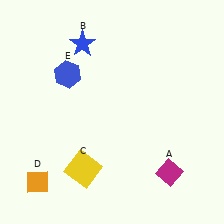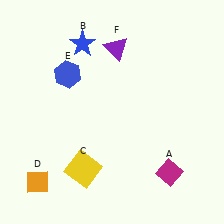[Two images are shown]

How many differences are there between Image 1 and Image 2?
There is 1 difference between the two images.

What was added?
A purple triangle (F) was added in Image 2.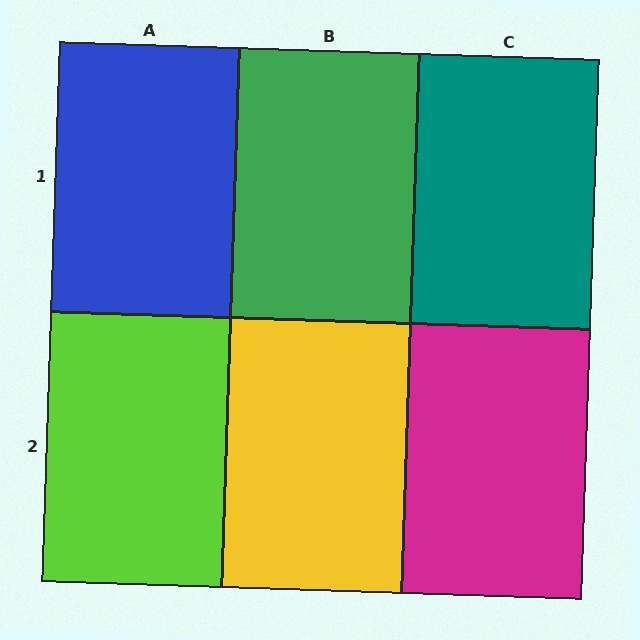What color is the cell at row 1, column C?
Teal.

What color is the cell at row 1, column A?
Blue.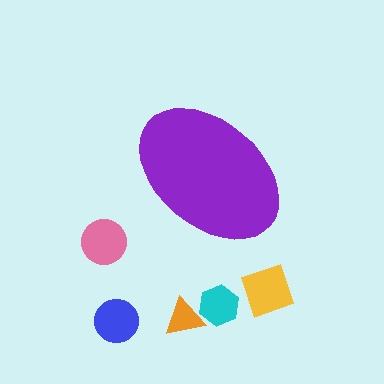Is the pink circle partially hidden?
No, the pink circle is fully visible.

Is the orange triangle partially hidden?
No, the orange triangle is fully visible.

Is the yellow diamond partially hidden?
No, the yellow diamond is fully visible.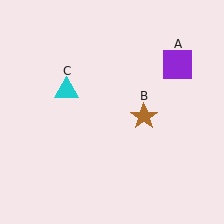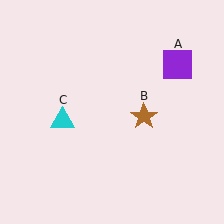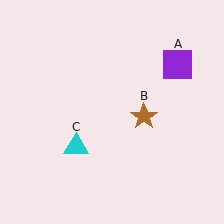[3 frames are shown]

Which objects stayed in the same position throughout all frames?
Purple square (object A) and brown star (object B) remained stationary.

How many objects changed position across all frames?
1 object changed position: cyan triangle (object C).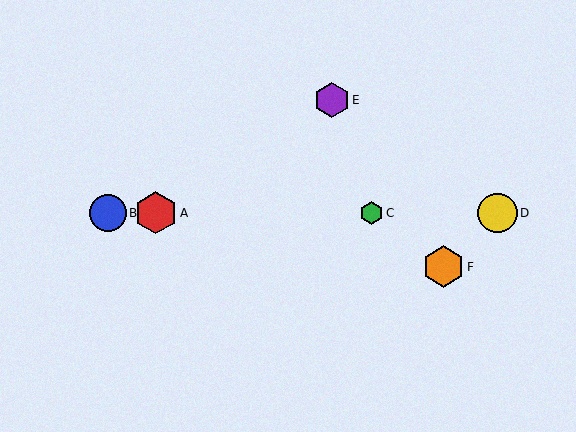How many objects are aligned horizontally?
4 objects (A, B, C, D) are aligned horizontally.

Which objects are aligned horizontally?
Objects A, B, C, D are aligned horizontally.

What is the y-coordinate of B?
Object B is at y≈213.